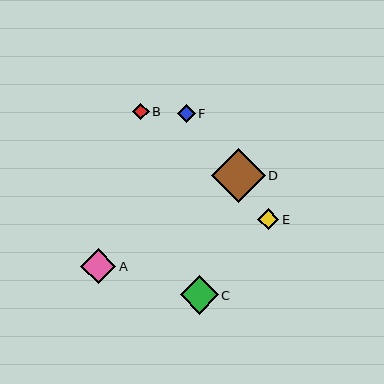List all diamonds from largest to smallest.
From largest to smallest: D, C, A, E, F, B.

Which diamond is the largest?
Diamond D is the largest with a size of approximately 54 pixels.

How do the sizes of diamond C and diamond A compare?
Diamond C and diamond A are approximately the same size.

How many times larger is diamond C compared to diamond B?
Diamond C is approximately 2.3 times the size of diamond B.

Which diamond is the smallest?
Diamond B is the smallest with a size of approximately 16 pixels.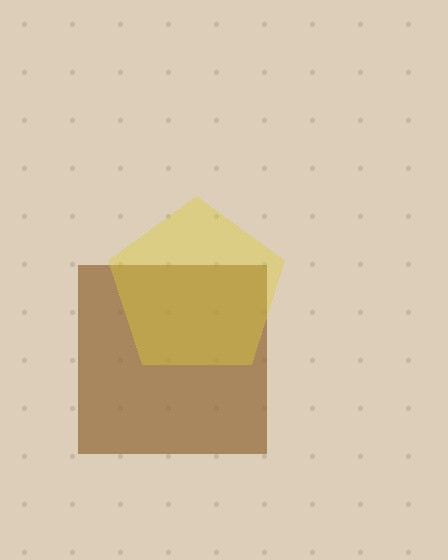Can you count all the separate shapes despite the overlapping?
Yes, there are 2 separate shapes.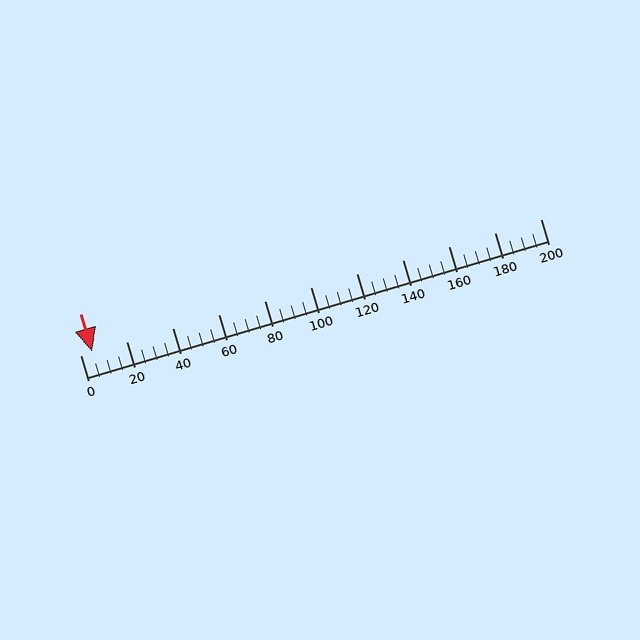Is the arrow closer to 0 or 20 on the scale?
The arrow is closer to 0.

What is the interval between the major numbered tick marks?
The major tick marks are spaced 20 units apart.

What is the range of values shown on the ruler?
The ruler shows values from 0 to 200.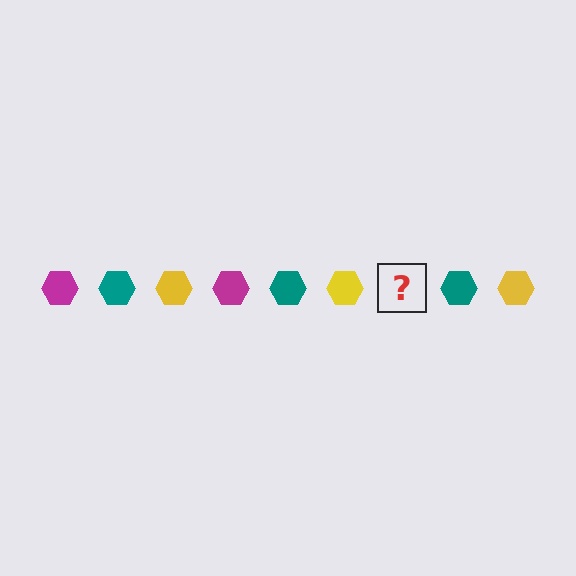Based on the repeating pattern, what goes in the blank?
The blank should be a magenta hexagon.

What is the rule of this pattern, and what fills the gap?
The rule is that the pattern cycles through magenta, teal, yellow hexagons. The gap should be filled with a magenta hexagon.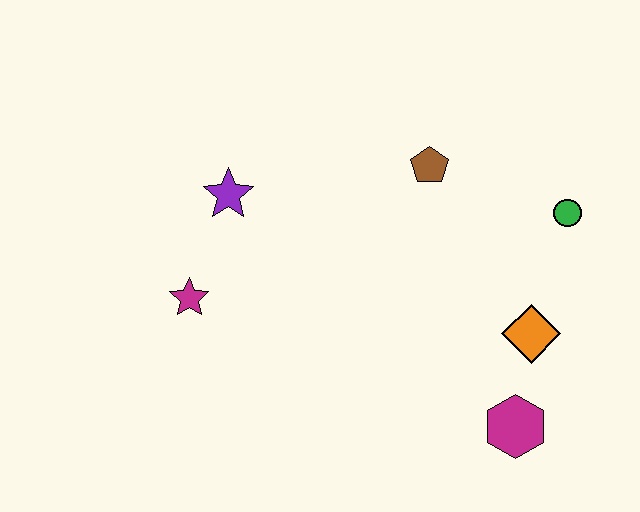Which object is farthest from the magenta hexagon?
The purple star is farthest from the magenta hexagon.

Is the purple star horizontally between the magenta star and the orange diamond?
Yes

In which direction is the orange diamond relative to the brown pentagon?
The orange diamond is below the brown pentagon.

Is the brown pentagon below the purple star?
No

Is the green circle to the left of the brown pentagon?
No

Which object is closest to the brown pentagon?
The green circle is closest to the brown pentagon.